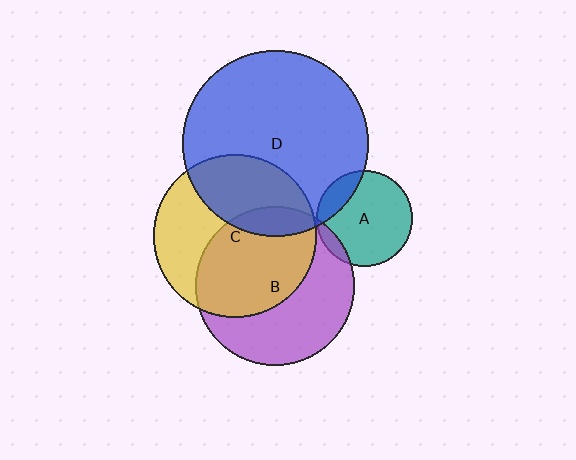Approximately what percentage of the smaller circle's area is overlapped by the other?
Approximately 50%.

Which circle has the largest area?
Circle D (blue).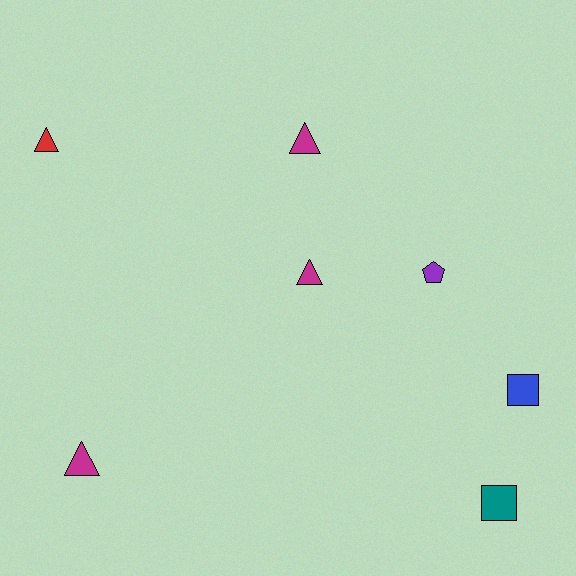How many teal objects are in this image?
There is 1 teal object.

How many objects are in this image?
There are 7 objects.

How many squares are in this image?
There are 2 squares.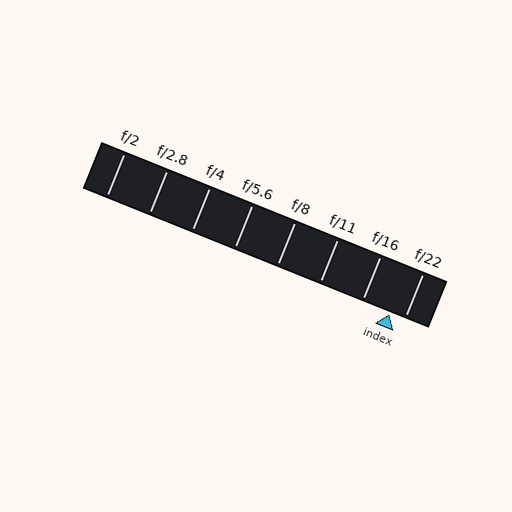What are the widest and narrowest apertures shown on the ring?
The widest aperture shown is f/2 and the narrowest is f/22.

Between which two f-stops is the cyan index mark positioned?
The index mark is between f/16 and f/22.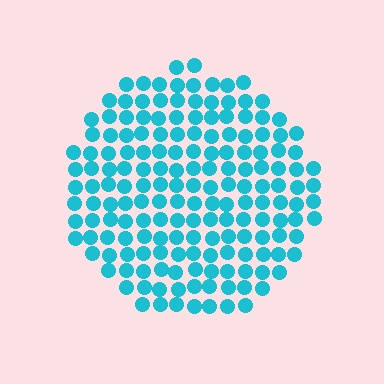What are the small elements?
The small elements are circles.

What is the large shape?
The large shape is a circle.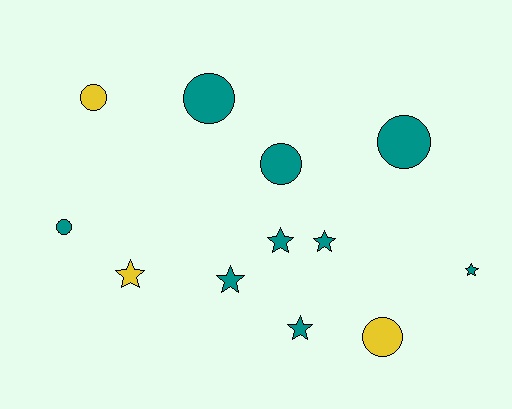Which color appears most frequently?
Teal, with 9 objects.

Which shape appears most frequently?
Star, with 6 objects.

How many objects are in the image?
There are 12 objects.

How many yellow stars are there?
There is 1 yellow star.